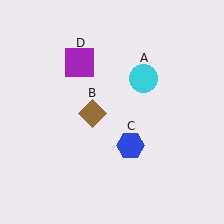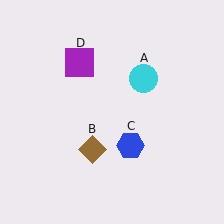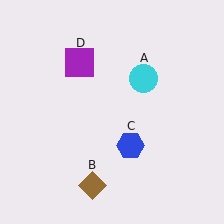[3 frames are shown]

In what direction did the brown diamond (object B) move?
The brown diamond (object B) moved down.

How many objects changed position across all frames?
1 object changed position: brown diamond (object B).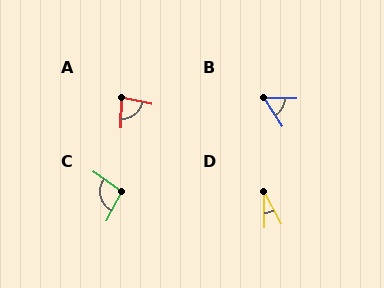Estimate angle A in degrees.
Approximately 78 degrees.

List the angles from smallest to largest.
D (27°), B (57°), A (78°), C (98°).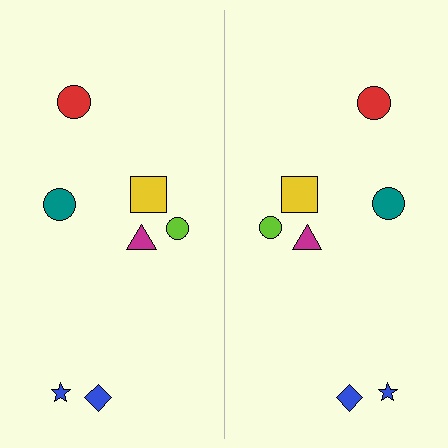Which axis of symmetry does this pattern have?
The pattern has a vertical axis of symmetry running through the center of the image.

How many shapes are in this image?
There are 14 shapes in this image.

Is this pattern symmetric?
Yes, this pattern has bilateral (reflection) symmetry.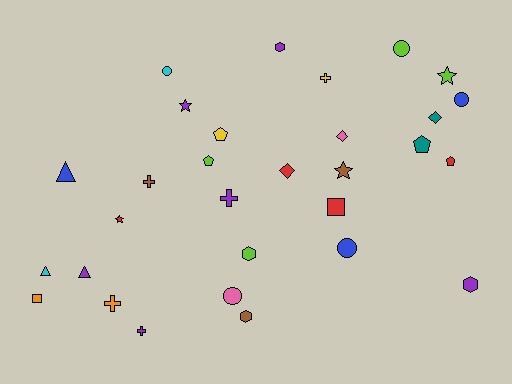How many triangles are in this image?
There are 3 triangles.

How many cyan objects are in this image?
There are 2 cyan objects.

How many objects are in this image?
There are 30 objects.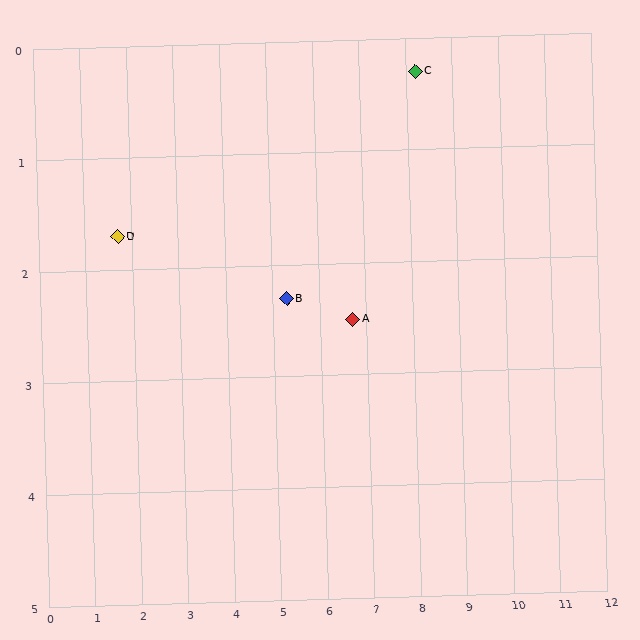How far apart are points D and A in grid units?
Points D and A are about 5.1 grid units apart.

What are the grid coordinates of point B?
Point B is at approximately (5.3, 2.3).